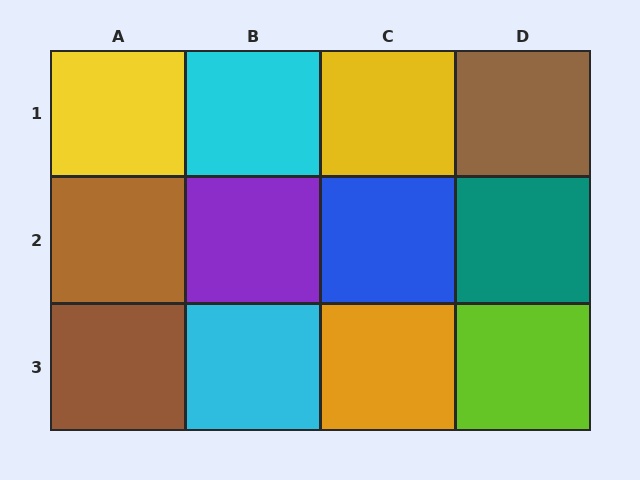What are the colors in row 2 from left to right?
Brown, purple, blue, teal.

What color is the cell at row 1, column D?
Brown.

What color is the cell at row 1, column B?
Cyan.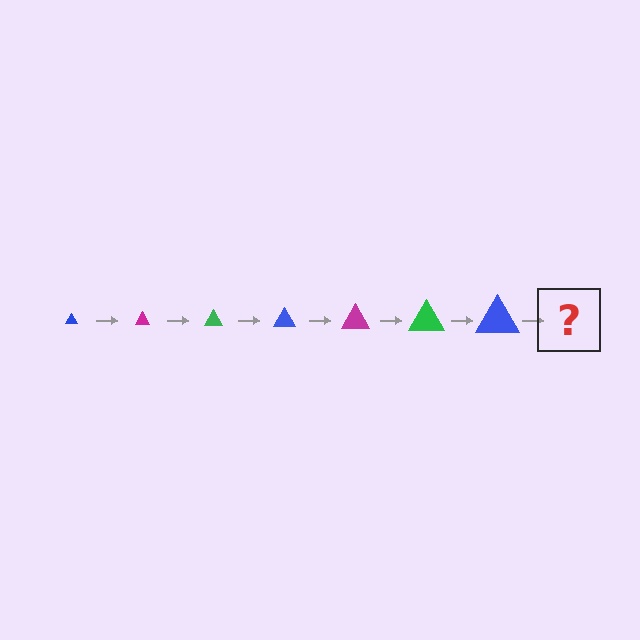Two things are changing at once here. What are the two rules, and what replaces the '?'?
The two rules are that the triangle grows larger each step and the color cycles through blue, magenta, and green. The '?' should be a magenta triangle, larger than the previous one.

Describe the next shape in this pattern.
It should be a magenta triangle, larger than the previous one.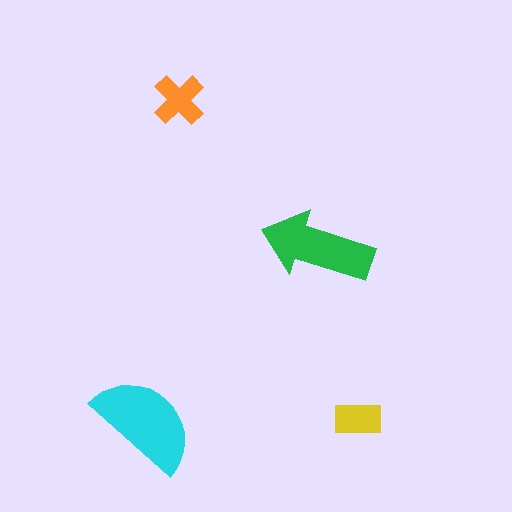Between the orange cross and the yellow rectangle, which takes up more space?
The orange cross.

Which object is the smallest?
The yellow rectangle.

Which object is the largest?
The cyan semicircle.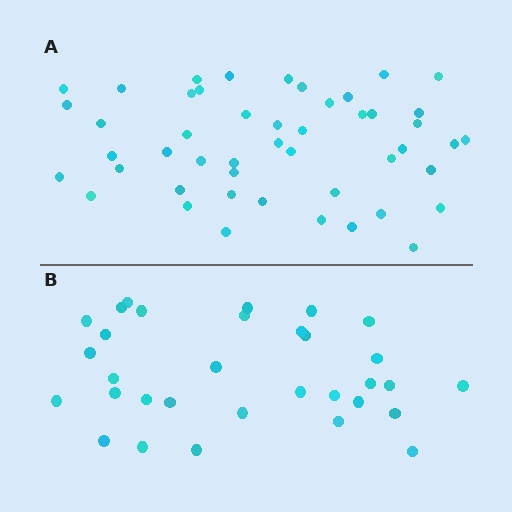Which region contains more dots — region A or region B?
Region A (the top region) has more dots.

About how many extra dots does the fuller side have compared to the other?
Region A has approximately 15 more dots than region B.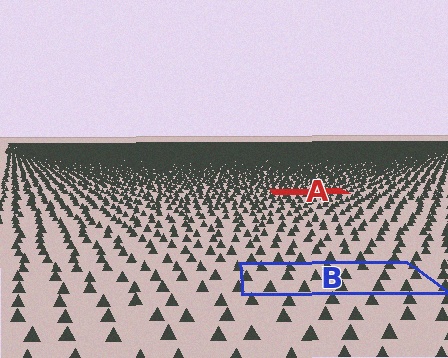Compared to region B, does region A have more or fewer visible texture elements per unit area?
Region A has more texture elements per unit area — they are packed more densely because it is farther away.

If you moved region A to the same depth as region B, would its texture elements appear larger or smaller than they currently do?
They would appear larger. At a closer depth, the same texture elements are projected at a bigger on-screen size.